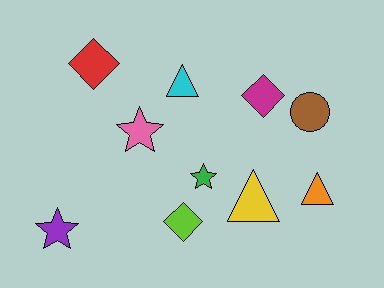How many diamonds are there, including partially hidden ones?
There are 3 diamonds.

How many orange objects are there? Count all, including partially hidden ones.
There is 1 orange object.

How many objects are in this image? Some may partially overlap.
There are 10 objects.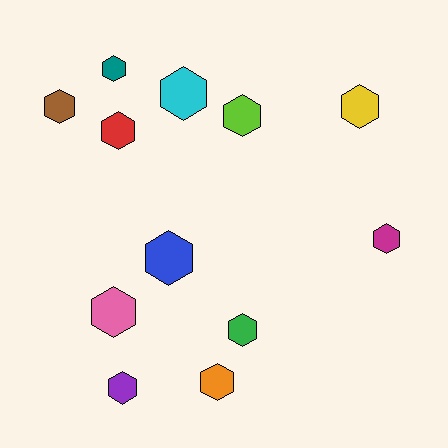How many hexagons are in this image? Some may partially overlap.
There are 12 hexagons.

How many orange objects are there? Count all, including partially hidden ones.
There is 1 orange object.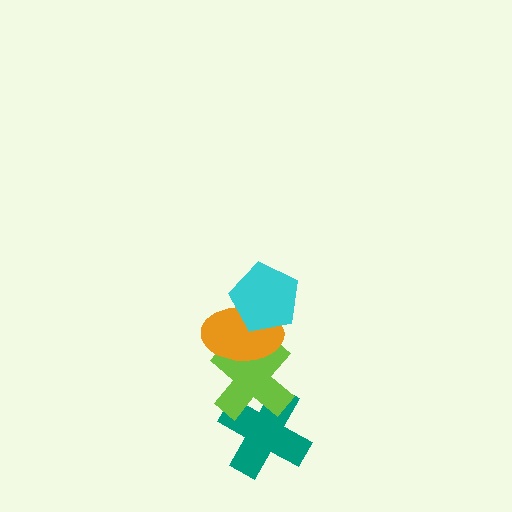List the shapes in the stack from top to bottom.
From top to bottom: the cyan pentagon, the orange ellipse, the lime cross, the teal cross.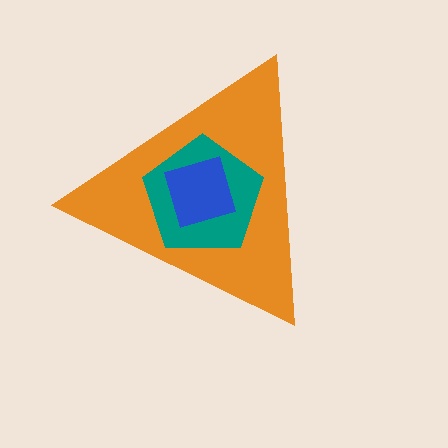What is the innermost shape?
The blue square.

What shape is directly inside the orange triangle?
The teal pentagon.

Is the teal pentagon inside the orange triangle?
Yes.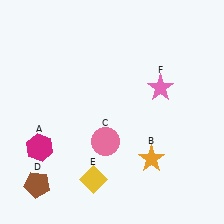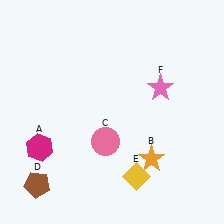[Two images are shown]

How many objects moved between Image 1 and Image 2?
1 object moved between the two images.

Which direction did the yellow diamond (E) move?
The yellow diamond (E) moved right.